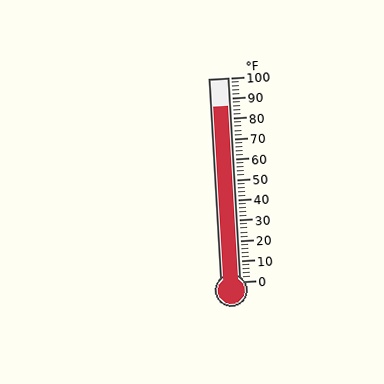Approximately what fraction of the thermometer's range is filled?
The thermometer is filled to approximately 85% of its range.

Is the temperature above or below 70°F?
The temperature is above 70°F.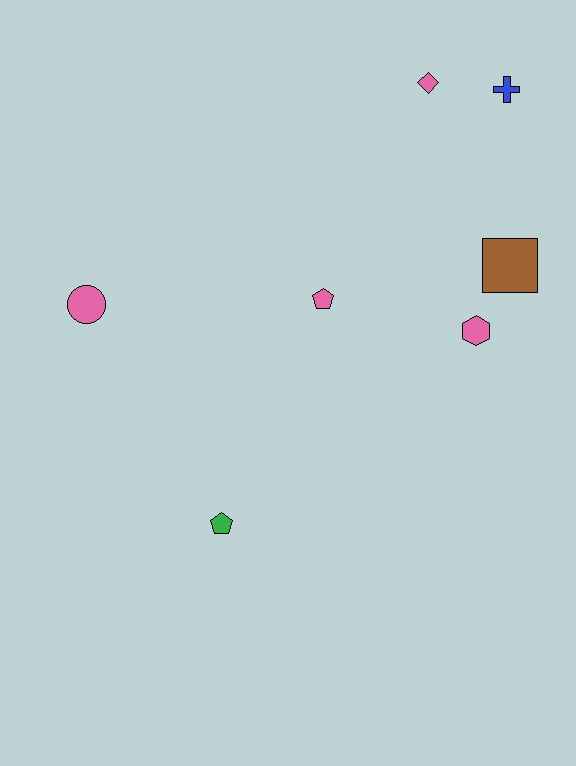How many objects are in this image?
There are 7 objects.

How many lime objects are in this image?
There are no lime objects.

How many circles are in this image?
There is 1 circle.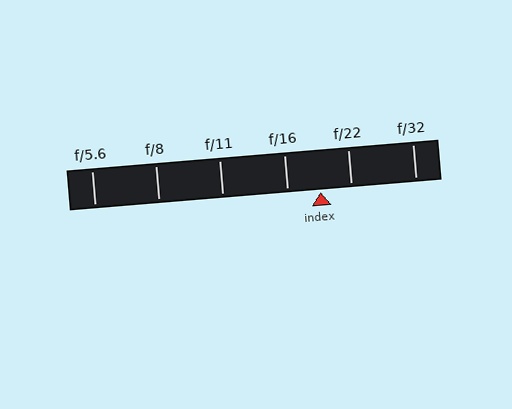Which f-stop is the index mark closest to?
The index mark is closest to f/22.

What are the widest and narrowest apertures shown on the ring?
The widest aperture shown is f/5.6 and the narrowest is f/32.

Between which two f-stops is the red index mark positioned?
The index mark is between f/16 and f/22.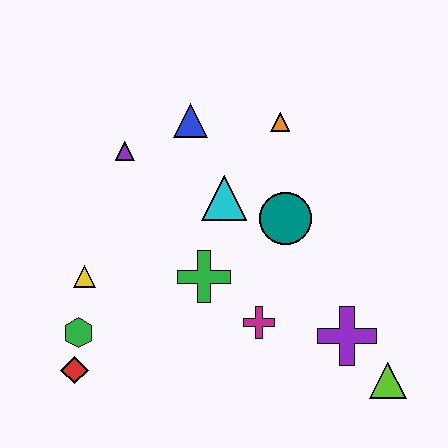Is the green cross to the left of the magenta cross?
Yes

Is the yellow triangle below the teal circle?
Yes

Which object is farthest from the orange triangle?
The red diamond is farthest from the orange triangle.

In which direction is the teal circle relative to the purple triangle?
The teal circle is to the right of the purple triangle.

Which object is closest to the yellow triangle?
The green hexagon is closest to the yellow triangle.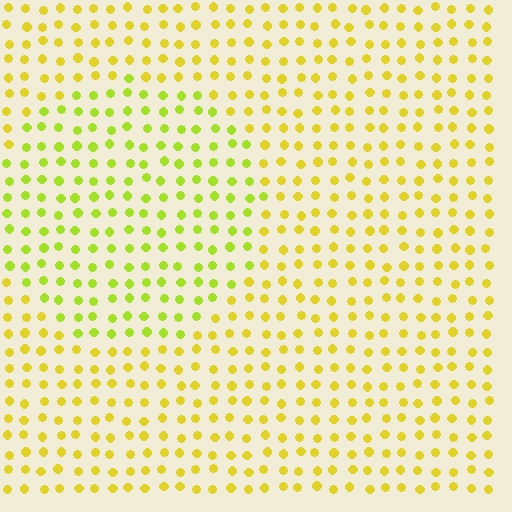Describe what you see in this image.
The image is filled with small yellow elements in a uniform arrangement. A circle-shaped region is visible where the elements are tinted to a slightly different hue, forming a subtle color boundary.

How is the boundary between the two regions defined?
The boundary is defined purely by a slight shift in hue (about 26 degrees). Spacing, size, and orientation are identical on both sides.